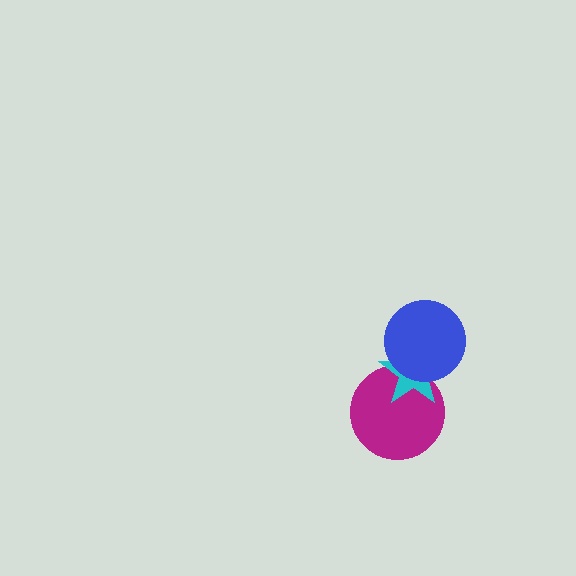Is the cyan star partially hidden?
Yes, it is partially covered by another shape.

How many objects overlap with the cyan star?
2 objects overlap with the cyan star.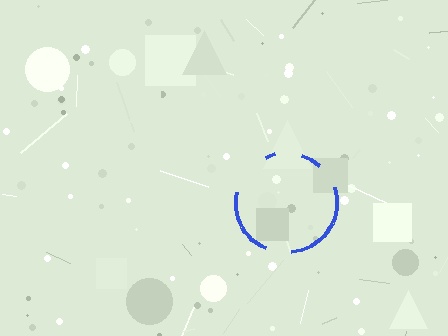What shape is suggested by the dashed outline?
The dashed outline suggests a circle.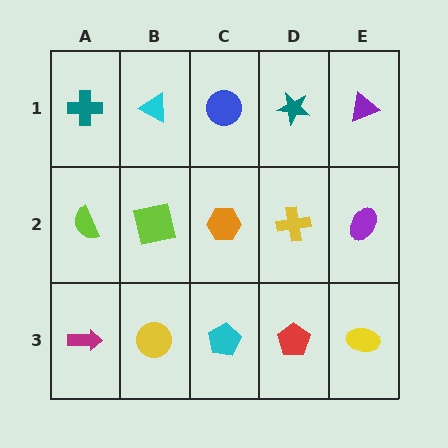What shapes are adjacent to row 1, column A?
A lime semicircle (row 2, column A), a cyan triangle (row 1, column B).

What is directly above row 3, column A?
A lime semicircle.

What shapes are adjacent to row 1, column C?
An orange hexagon (row 2, column C), a cyan triangle (row 1, column B), a teal star (row 1, column D).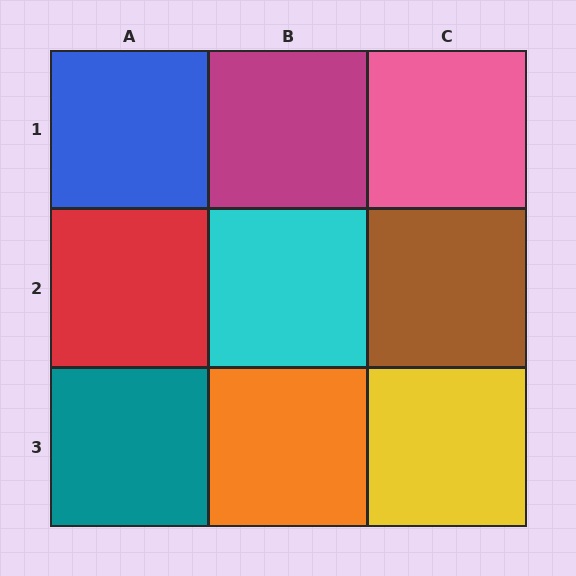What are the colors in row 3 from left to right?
Teal, orange, yellow.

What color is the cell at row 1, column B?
Magenta.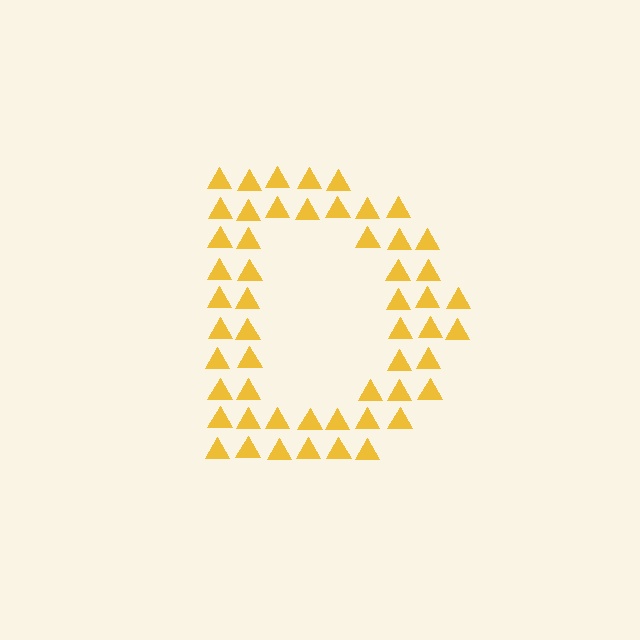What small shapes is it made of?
It is made of small triangles.